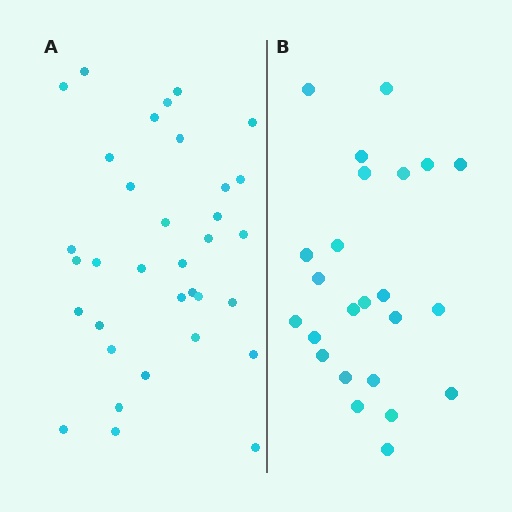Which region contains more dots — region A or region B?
Region A (the left region) has more dots.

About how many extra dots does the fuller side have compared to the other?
Region A has roughly 10 or so more dots than region B.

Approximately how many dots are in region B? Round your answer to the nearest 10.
About 20 dots. (The exact count is 24, which rounds to 20.)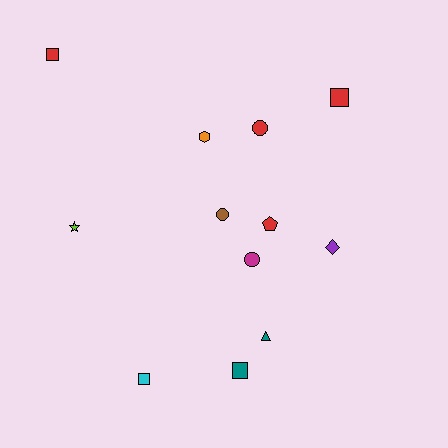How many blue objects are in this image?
There are no blue objects.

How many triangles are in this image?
There is 1 triangle.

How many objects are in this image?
There are 12 objects.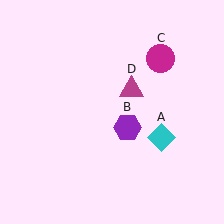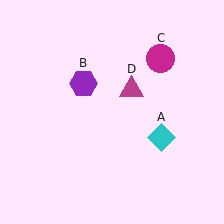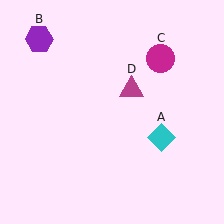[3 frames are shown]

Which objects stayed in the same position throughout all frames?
Cyan diamond (object A) and magenta circle (object C) and magenta triangle (object D) remained stationary.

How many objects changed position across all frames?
1 object changed position: purple hexagon (object B).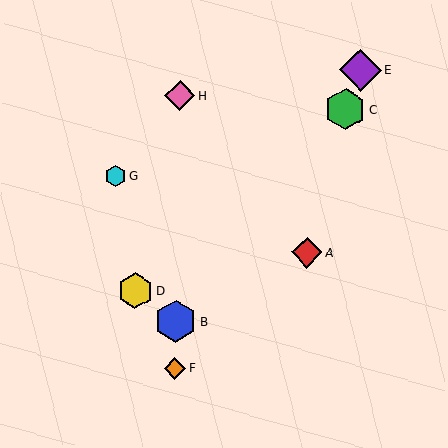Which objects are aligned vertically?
Objects B, F, H are aligned vertically.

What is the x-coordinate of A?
Object A is at x≈307.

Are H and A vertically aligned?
No, H is at x≈180 and A is at x≈307.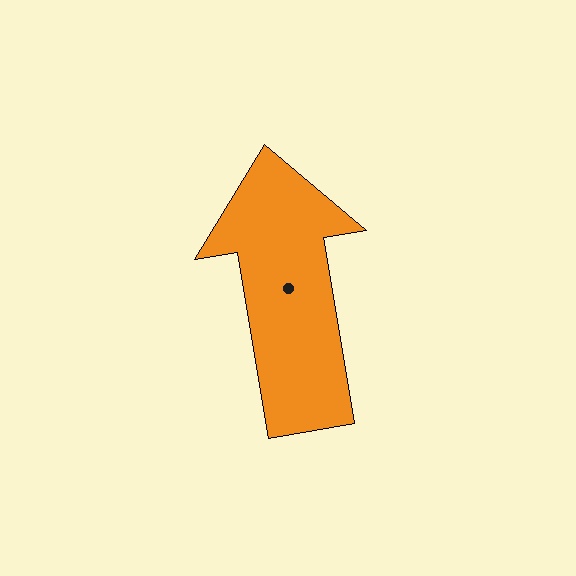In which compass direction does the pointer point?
North.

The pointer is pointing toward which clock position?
Roughly 12 o'clock.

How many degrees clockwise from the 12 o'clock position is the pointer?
Approximately 351 degrees.